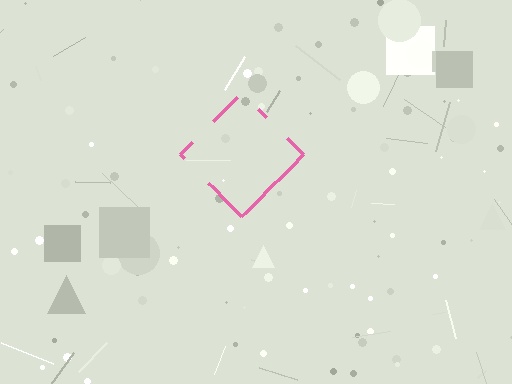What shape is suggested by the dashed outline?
The dashed outline suggests a diamond.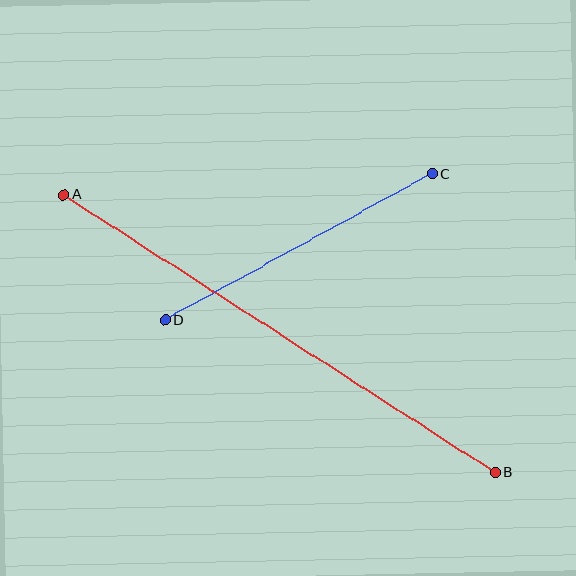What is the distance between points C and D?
The distance is approximately 305 pixels.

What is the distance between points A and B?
The distance is approximately 513 pixels.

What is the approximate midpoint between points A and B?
The midpoint is at approximately (279, 333) pixels.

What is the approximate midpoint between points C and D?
The midpoint is at approximately (298, 247) pixels.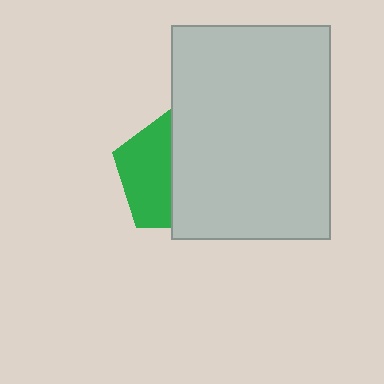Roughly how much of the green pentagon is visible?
About half of it is visible (roughly 45%).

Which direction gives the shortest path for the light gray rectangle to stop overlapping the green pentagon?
Moving right gives the shortest separation.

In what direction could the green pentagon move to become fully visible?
The green pentagon could move left. That would shift it out from behind the light gray rectangle entirely.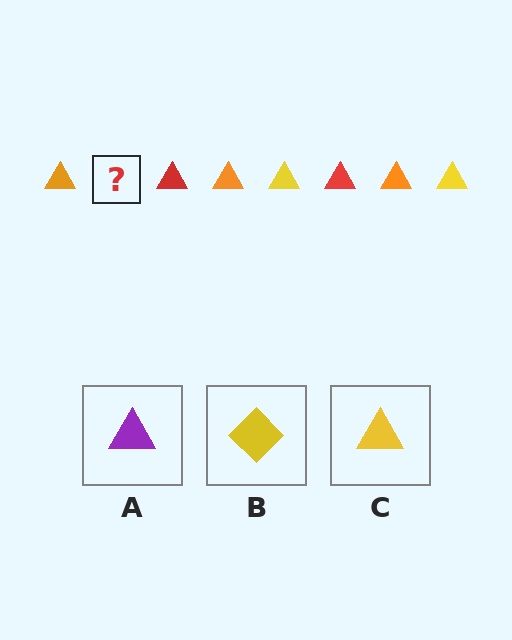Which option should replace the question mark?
Option C.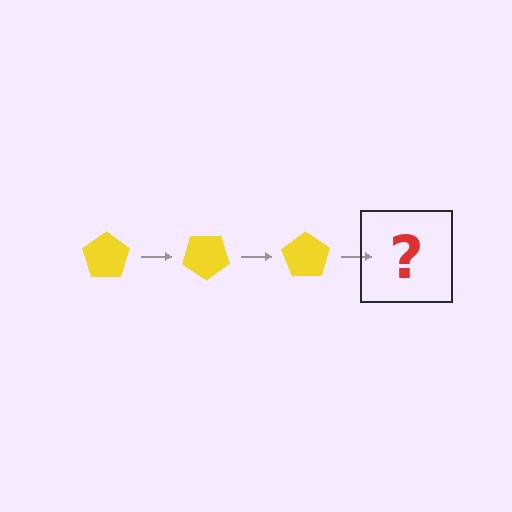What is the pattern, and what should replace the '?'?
The pattern is that the pentagon rotates 35 degrees each step. The '?' should be a yellow pentagon rotated 105 degrees.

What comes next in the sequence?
The next element should be a yellow pentagon rotated 105 degrees.